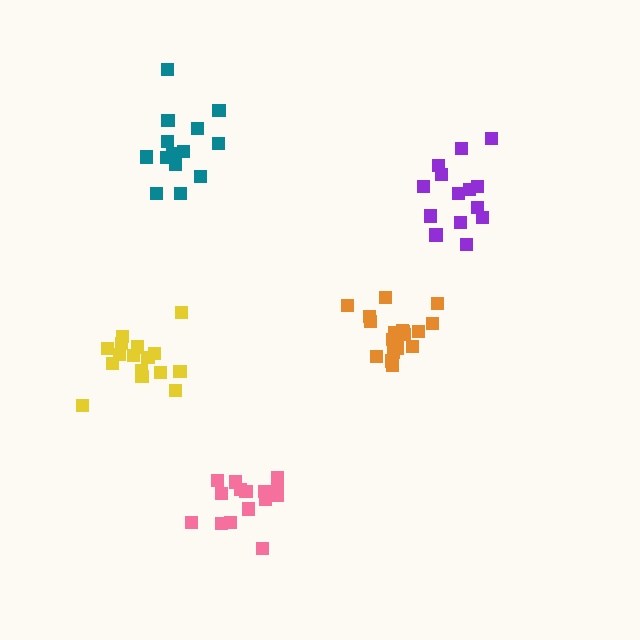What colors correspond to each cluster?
The clusters are colored: purple, teal, orange, yellow, pink.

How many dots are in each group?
Group 1: 14 dots, Group 2: 14 dots, Group 3: 19 dots, Group 4: 17 dots, Group 5: 15 dots (79 total).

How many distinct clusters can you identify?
There are 5 distinct clusters.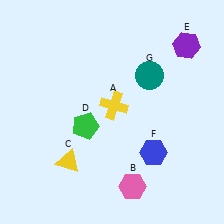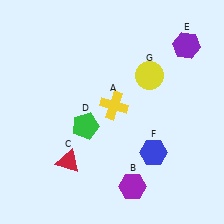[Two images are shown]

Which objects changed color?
B changed from pink to purple. C changed from yellow to red. G changed from teal to yellow.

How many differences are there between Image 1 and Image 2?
There are 3 differences between the two images.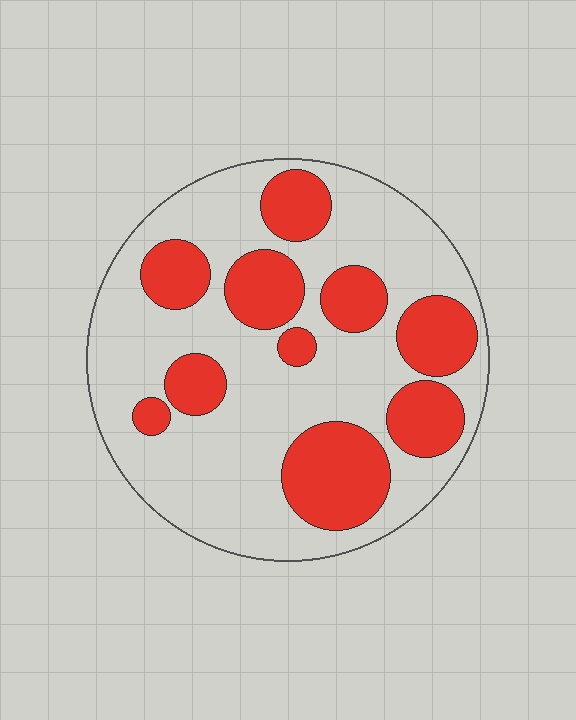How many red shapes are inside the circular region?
10.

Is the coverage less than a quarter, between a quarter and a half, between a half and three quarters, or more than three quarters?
Between a quarter and a half.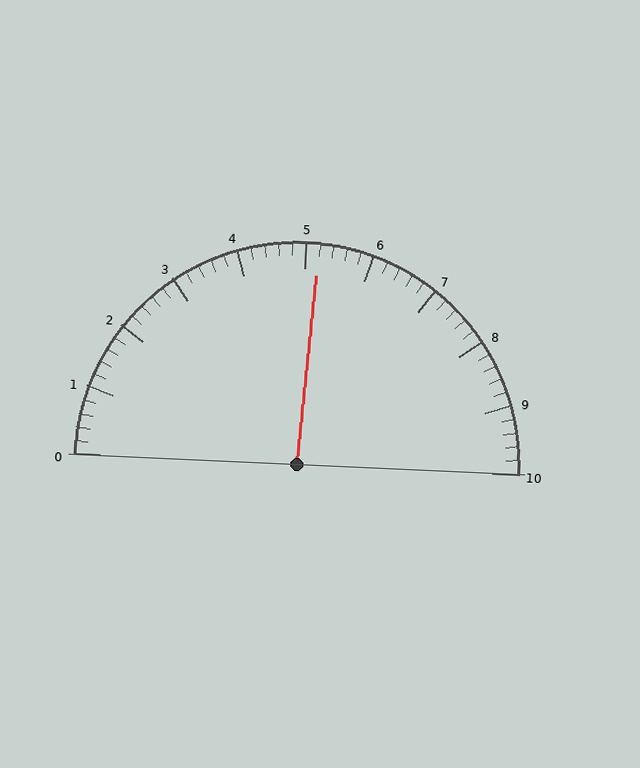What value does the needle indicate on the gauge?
The needle indicates approximately 5.2.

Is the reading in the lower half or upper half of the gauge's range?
The reading is in the upper half of the range (0 to 10).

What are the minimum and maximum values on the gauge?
The gauge ranges from 0 to 10.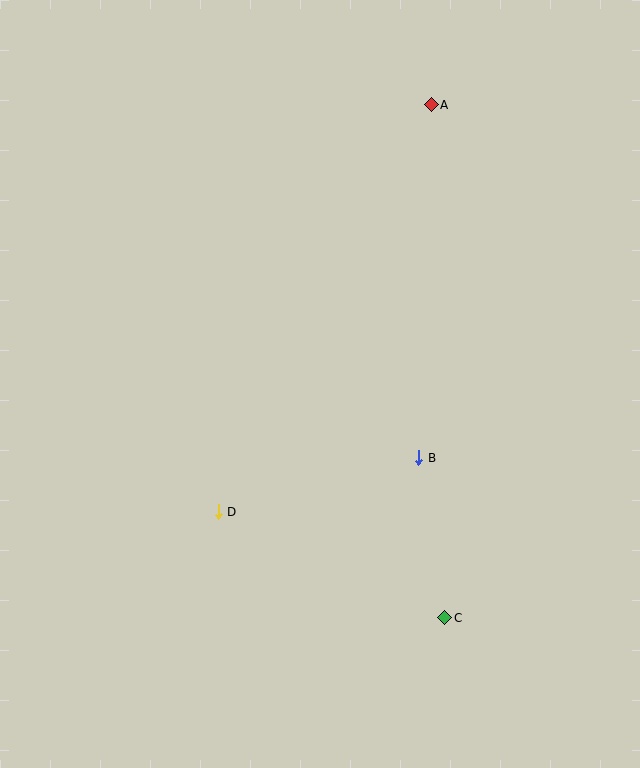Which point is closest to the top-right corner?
Point A is closest to the top-right corner.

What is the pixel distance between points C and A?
The distance between C and A is 513 pixels.